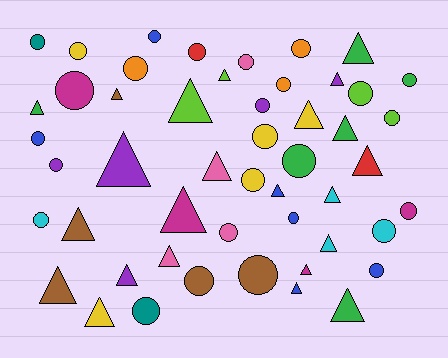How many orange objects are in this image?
There are 3 orange objects.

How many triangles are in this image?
There are 23 triangles.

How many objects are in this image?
There are 50 objects.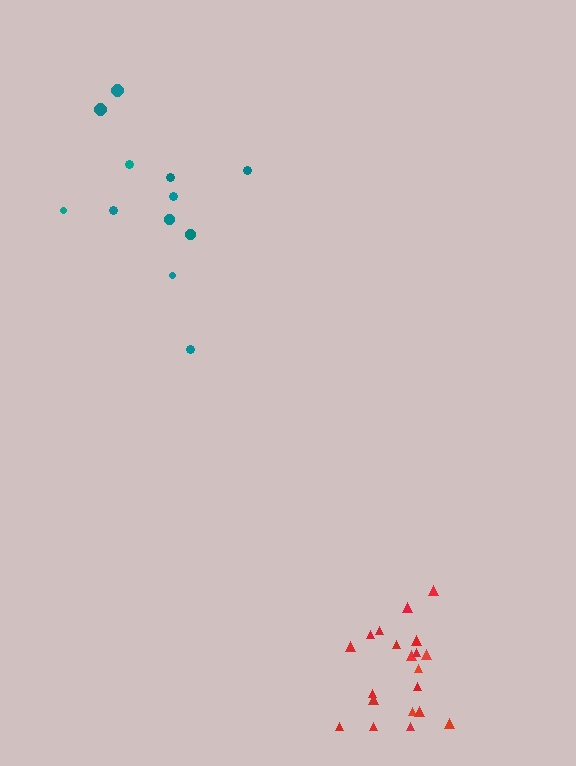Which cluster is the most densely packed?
Red.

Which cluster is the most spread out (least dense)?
Teal.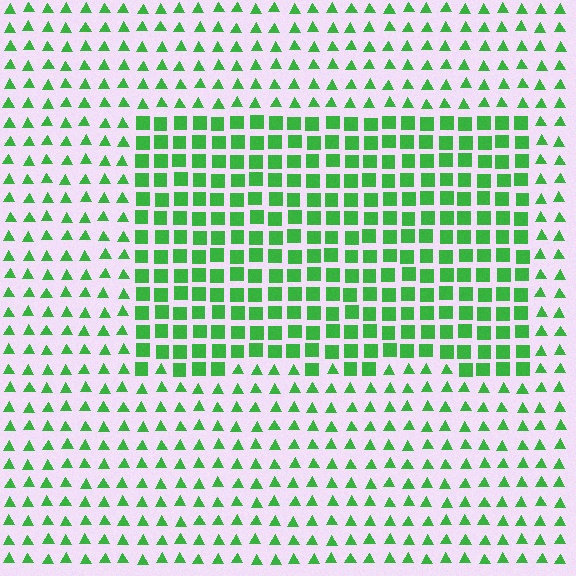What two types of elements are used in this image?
The image uses squares inside the rectangle region and triangles outside it.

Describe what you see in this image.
The image is filled with small green elements arranged in a uniform grid. A rectangle-shaped region contains squares, while the surrounding area contains triangles. The boundary is defined purely by the change in element shape.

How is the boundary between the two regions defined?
The boundary is defined by a change in element shape: squares inside vs. triangles outside. All elements share the same color and spacing.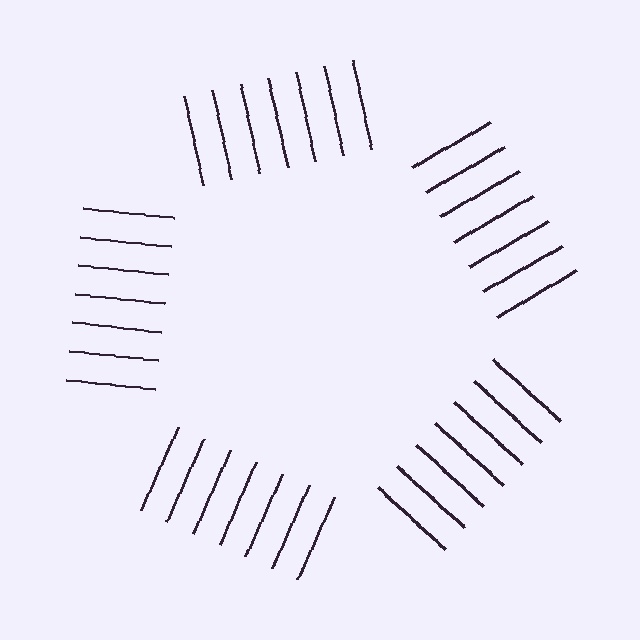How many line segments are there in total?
35 — 7 along each of the 5 edges.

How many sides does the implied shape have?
5 sides — the line-ends trace a pentagon.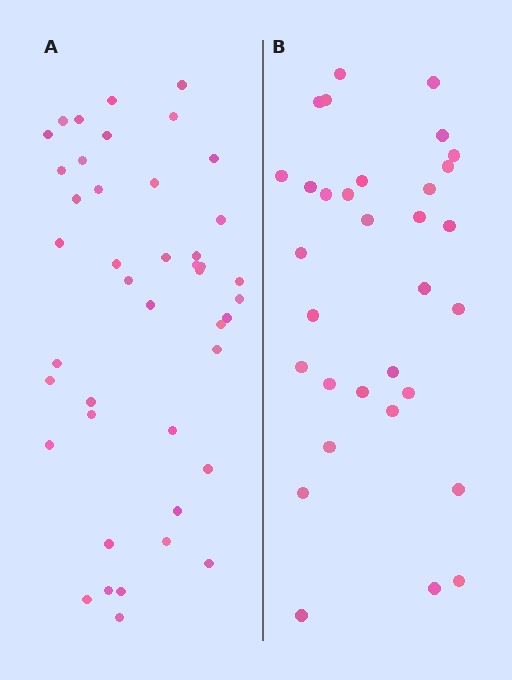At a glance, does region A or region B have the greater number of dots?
Region A (the left region) has more dots.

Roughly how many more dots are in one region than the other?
Region A has roughly 12 or so more dots than region B.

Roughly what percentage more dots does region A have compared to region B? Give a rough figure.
About 35% more.